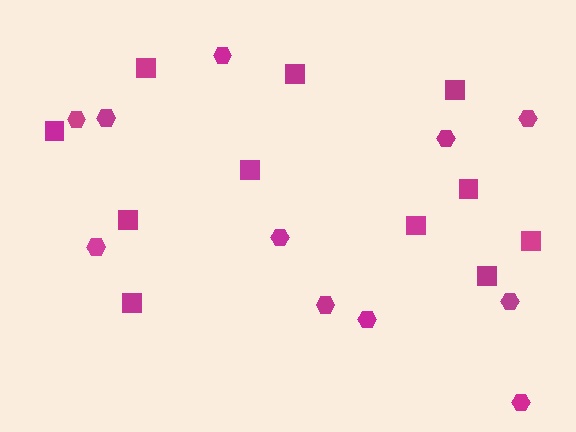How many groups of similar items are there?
There are 2 groups: one group of hexagons (11) and one group of squares (11).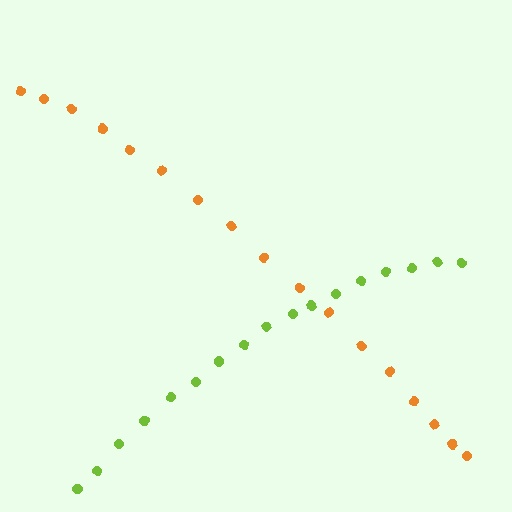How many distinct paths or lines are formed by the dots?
There are 2 distinct paths.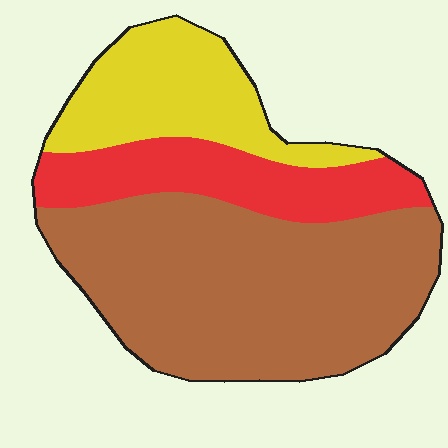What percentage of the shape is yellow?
Yellow takes up between a sixth and a third of the shape.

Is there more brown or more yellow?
Brown.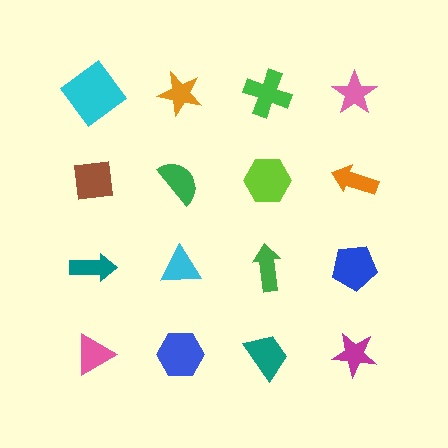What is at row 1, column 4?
A pink star.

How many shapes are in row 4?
4 shapes.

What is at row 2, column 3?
A lime hexagon.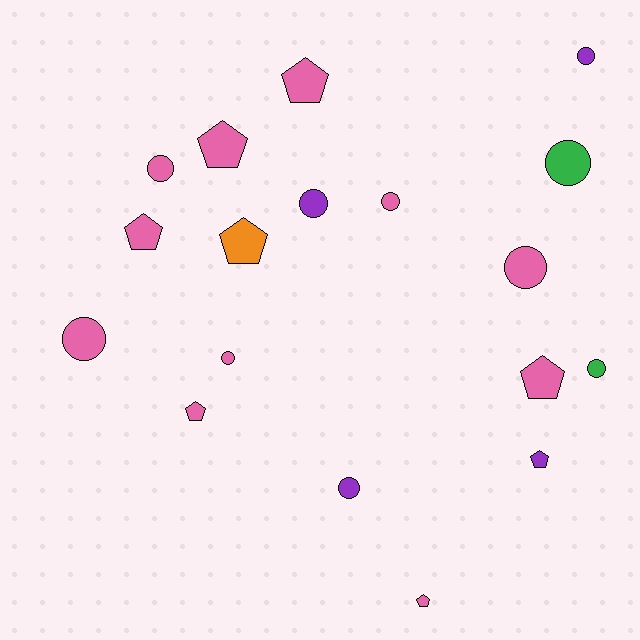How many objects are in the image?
There are 18 objects.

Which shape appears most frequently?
Circle, with 10 objects.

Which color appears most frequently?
Pink, with 11 objects.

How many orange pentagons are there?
There is 1 orange pentagon.